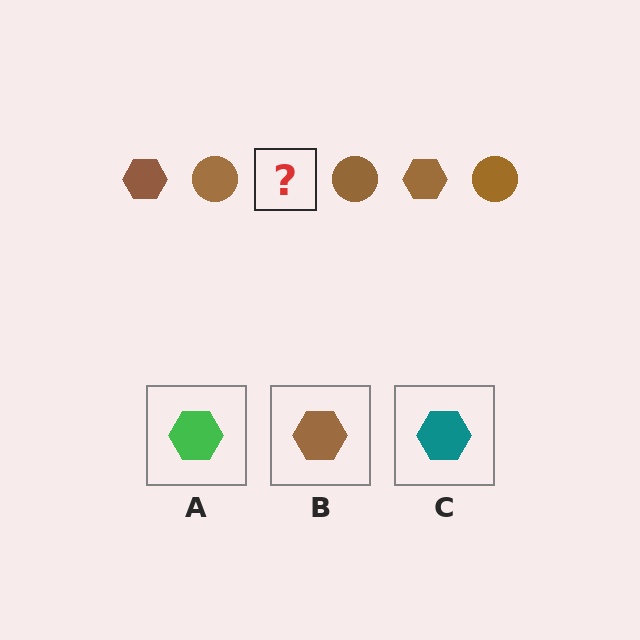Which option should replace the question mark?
Option B.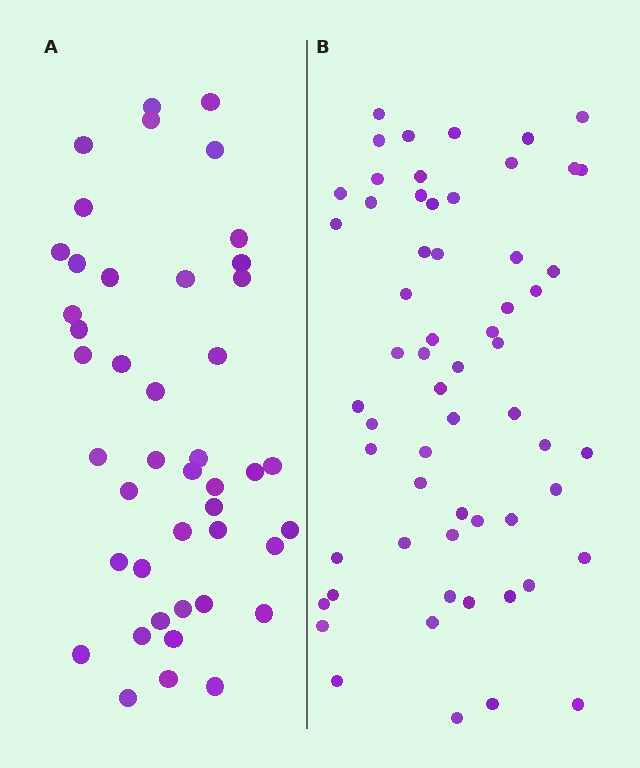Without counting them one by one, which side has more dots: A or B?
Region B (the right region) has more dots.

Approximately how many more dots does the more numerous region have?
Region B has approximately 15 more dots than region A.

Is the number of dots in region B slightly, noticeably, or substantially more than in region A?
Region B has noticeably more, but not dramatically so. The ratio is roughly 1.4 to 1.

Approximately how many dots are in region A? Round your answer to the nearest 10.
About 40 dots. (The exact count is 44, which rounds to 40.)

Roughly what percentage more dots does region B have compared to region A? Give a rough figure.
About 35% more.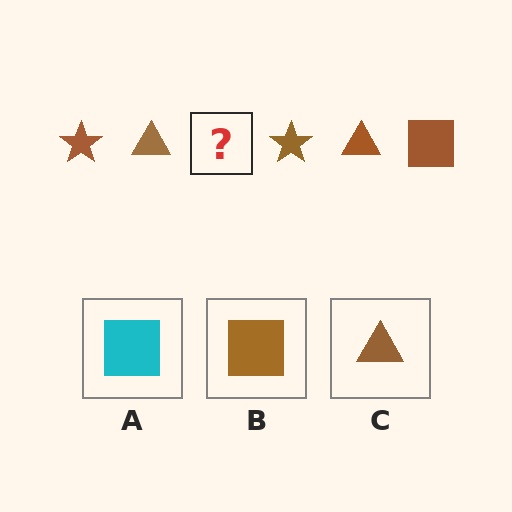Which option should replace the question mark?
Option B.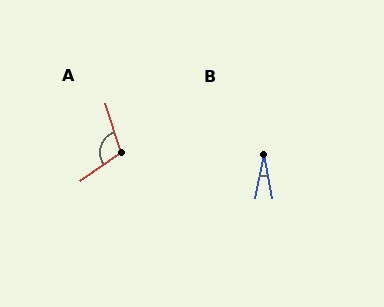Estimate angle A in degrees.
Approximately 108 degrees.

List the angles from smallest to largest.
B (22°), A (108°).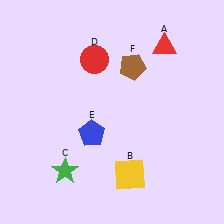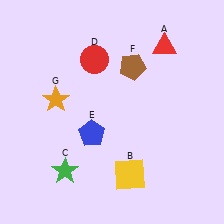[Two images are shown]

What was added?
An orange star (G) was added in Image 2.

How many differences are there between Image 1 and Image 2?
There is 1 difference between the two images.